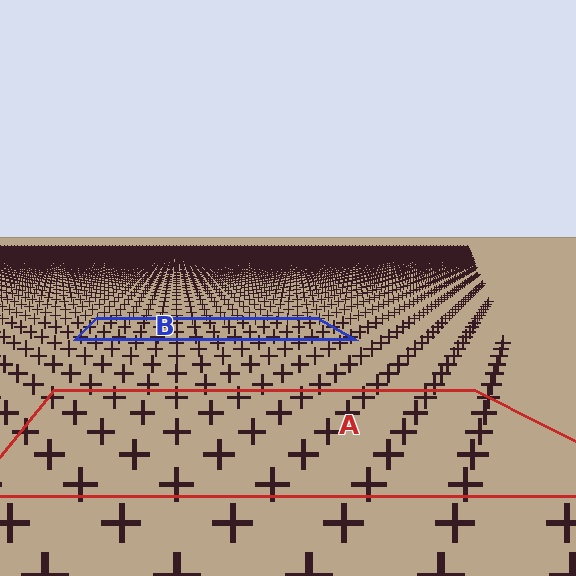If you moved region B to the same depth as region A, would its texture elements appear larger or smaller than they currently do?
They would appear larger. At a closer depth, the same texture elements are projected at a bigger on-screen size.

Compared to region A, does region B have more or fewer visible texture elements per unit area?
Region B has more texture elements per unit area — they are packed more densely because it is farther away.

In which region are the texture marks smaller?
The texture marks are smaller in region B, because it is farther away.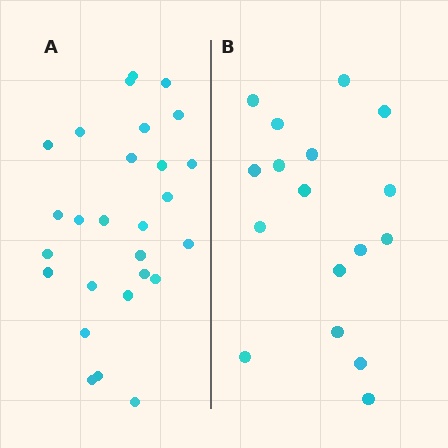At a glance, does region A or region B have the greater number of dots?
Region A (the left region) has more dots.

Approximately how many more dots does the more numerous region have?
Region A has roughly 10 or so more dots than region B.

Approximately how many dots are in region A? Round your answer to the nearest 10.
About 30 dots. (The exact count is 27, which rounds to 30.)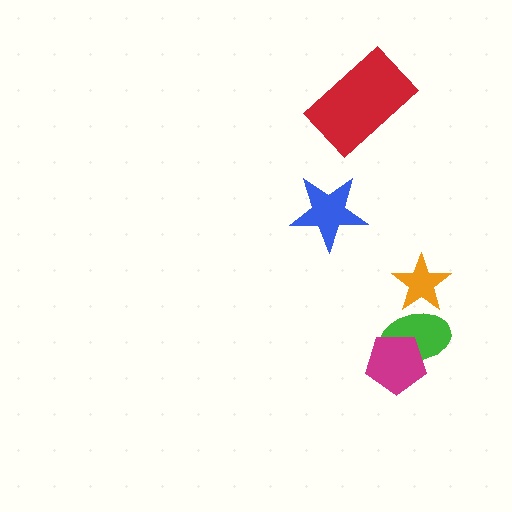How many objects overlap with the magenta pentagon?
1 object overlaps with the magenta pentagon.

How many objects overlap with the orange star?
1 object overlaps with the orange star.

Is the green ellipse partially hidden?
Yes, it is partially covered by another shape.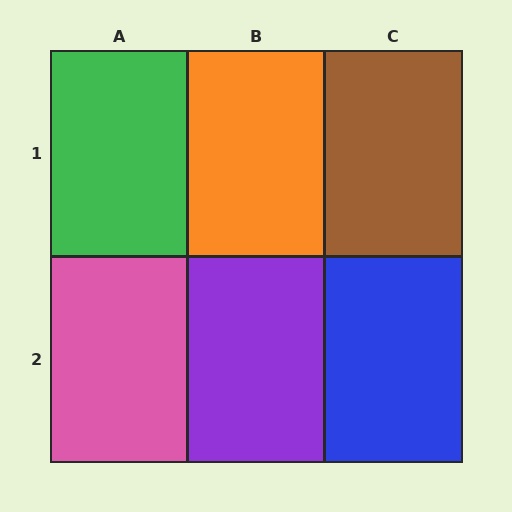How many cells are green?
1 cell is green.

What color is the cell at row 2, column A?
Pink.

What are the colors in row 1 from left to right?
Green, orange, brown.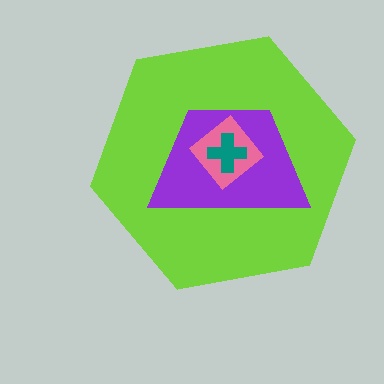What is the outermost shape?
The lime hexagon.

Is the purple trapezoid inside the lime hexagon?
Yes.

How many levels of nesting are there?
4.